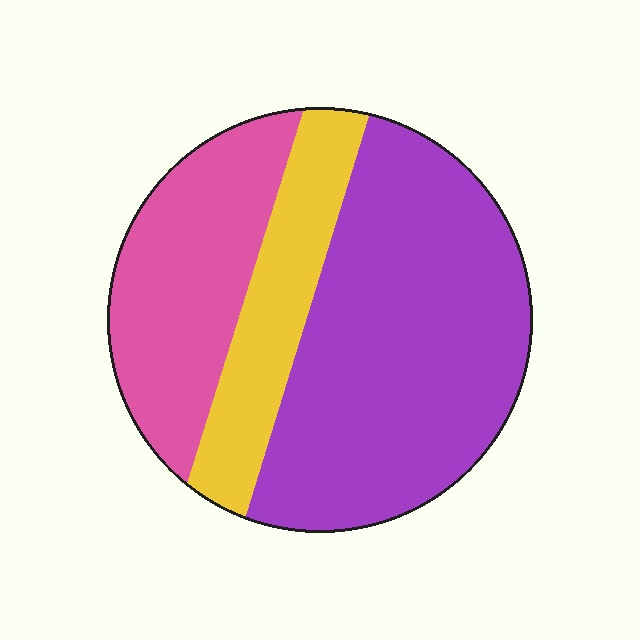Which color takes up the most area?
Purple, at roughly 55%.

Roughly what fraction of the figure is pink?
Pink takes up about one quarter (1/4) of the figure.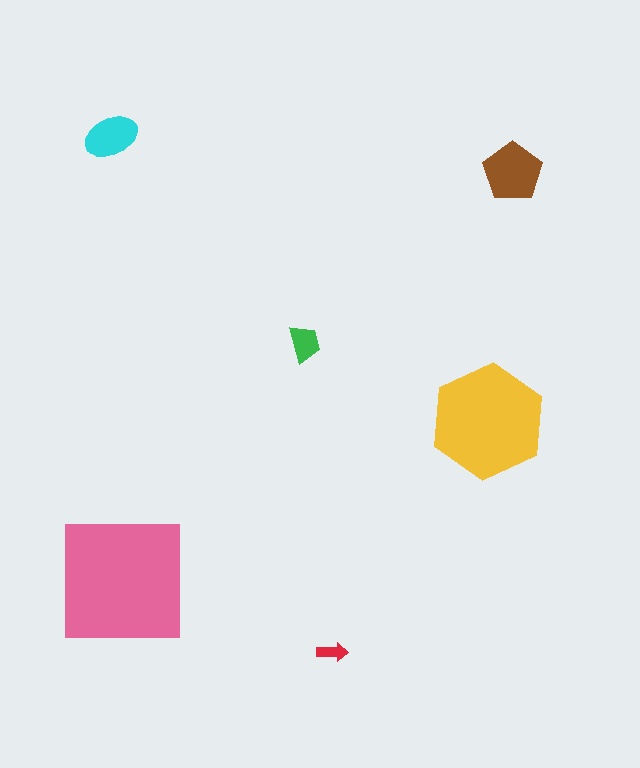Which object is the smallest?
The red arrow.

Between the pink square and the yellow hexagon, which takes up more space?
The pink square.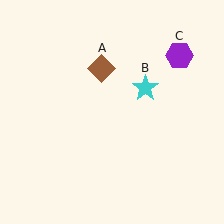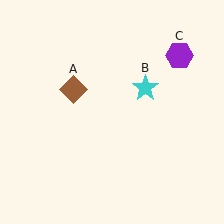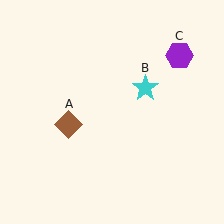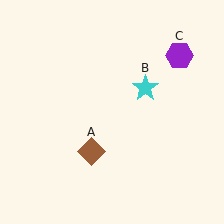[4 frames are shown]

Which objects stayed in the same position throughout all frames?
Cyan star (object B) and purple hexagon (object C) remained stationary.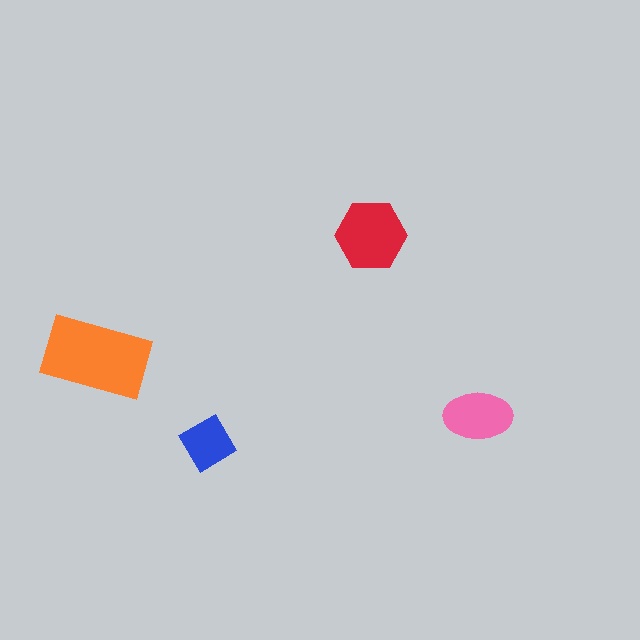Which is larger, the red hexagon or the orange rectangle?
The orange rectangle.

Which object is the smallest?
The blue diamond.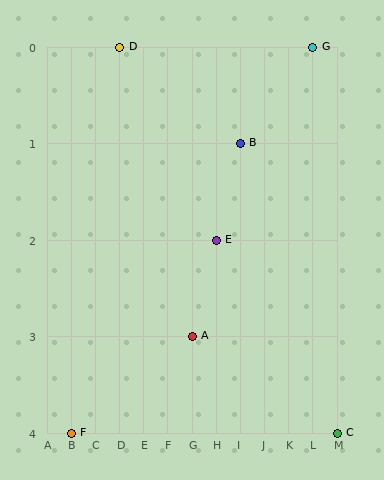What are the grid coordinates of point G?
Point G is at grid coordinates (L, 0).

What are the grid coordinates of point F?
Point F is at grid coordinates (B, 4).